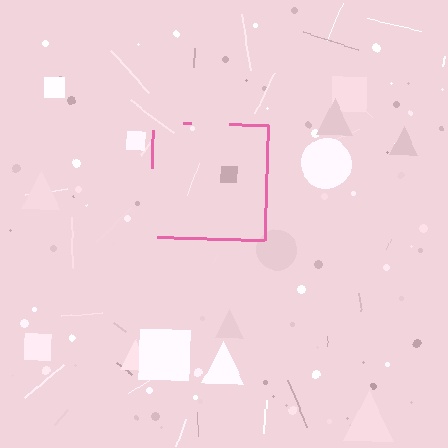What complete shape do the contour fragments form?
The contour fragments form a square.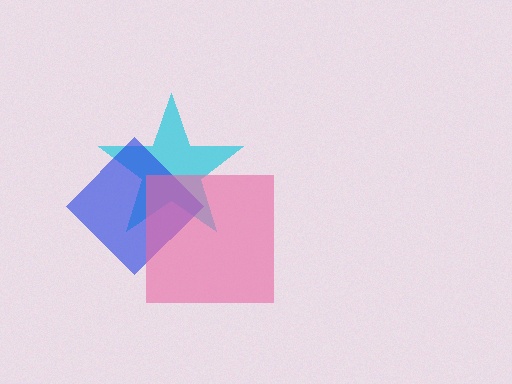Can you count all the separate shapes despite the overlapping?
Yes, there are 3 separate shapes.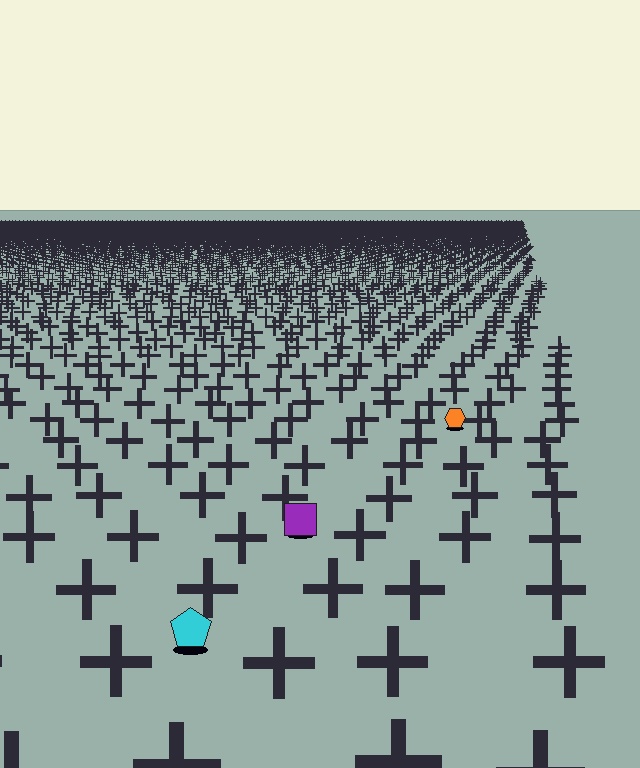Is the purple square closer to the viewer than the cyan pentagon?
No. The cyan pentagon is closer — you can tell from the texture gradient: the ground texture is coarser near it.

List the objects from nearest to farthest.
From nearest to farthest: the cyan pentagon, the purple square, the orange hexagon.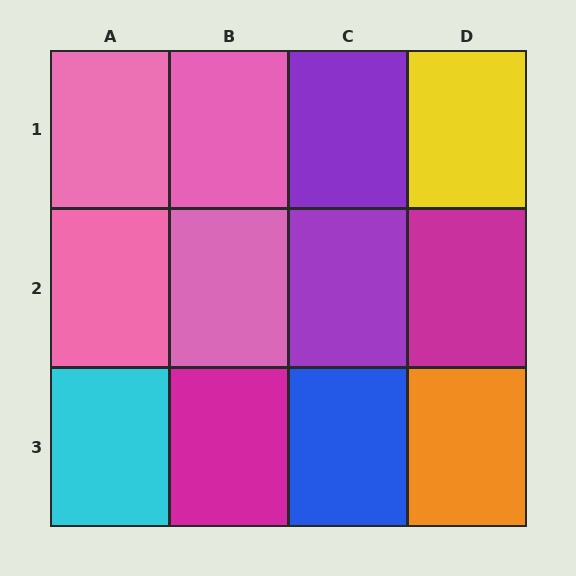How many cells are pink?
4 cells are pink.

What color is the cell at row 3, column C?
Blue.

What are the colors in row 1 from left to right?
Pink, pink, purple, yellow.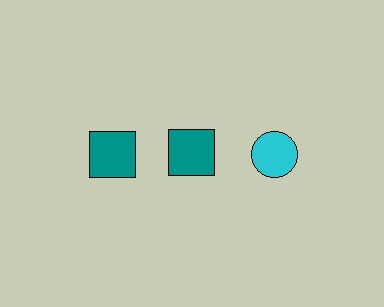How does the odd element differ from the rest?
It differs in both color (cyan instead of teal) and shape (circle instead of square).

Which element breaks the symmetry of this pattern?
The cyan circle in the top row, center column breaks the symmetry. All other shapes are teal squares.